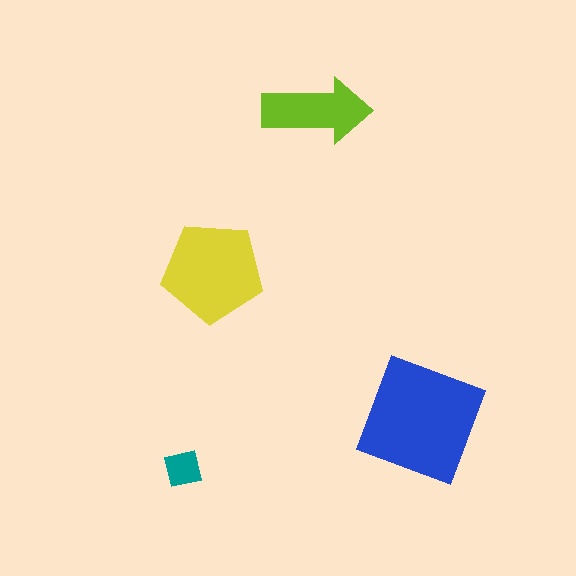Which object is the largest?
The blue square.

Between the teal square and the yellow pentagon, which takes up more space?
The yellow pentagon.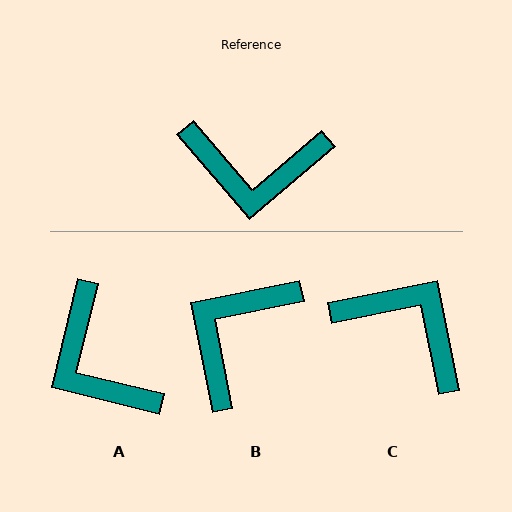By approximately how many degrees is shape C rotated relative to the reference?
Approximately 151 degrees counter-clockwise.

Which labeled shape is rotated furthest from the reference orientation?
C, about 151 degrees away.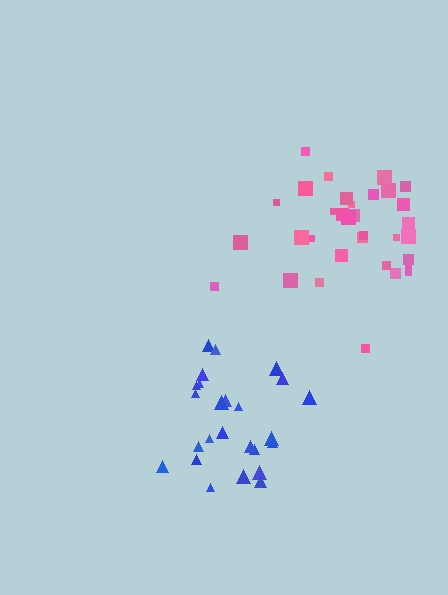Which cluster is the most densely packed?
Blue.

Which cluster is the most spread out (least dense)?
Pink.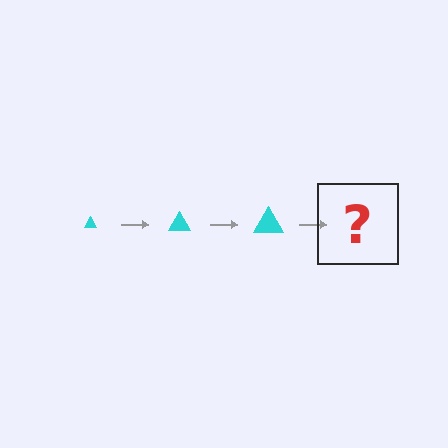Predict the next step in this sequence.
The next step is a cyan triangle, larger than the previous one.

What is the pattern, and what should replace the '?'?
The pattern is that the triangle gets progressively larger each step. The '?' should be a cyan triangle, larger than the previous one.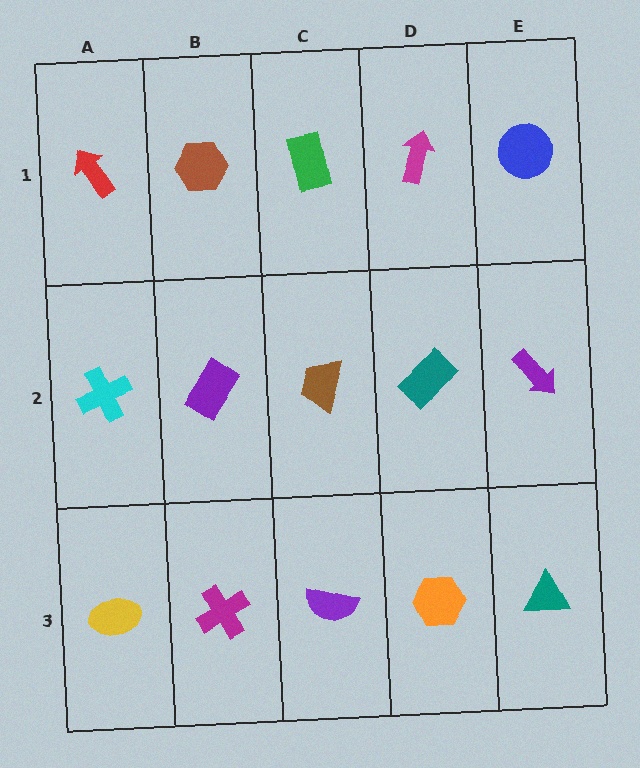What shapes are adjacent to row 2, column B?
A brown hexagon (row 1, column B), a magenta cross (row 3, column B), a cyan cross (row 2, column A), a brown trapezoid (row 2, column C).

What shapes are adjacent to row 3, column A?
A cyan cross (row 2, column A), a magenta cross (row 3, column B).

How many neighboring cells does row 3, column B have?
3.